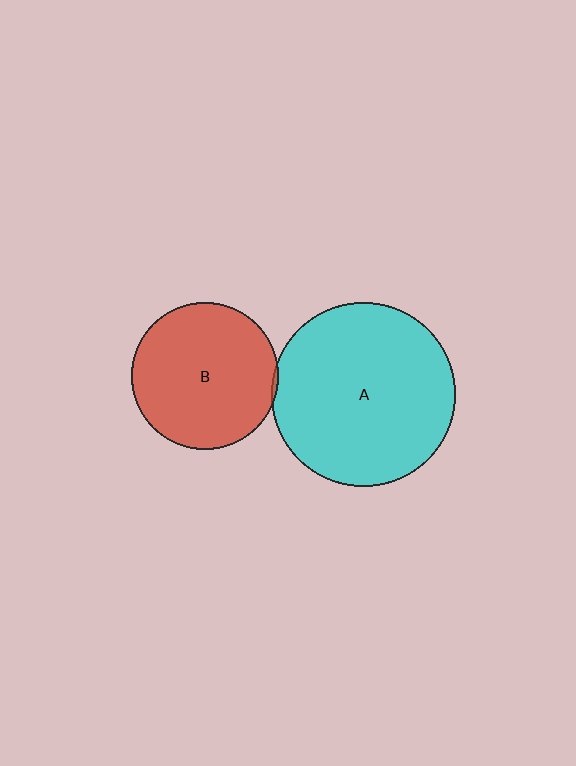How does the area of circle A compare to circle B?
Approximately 1.6 times.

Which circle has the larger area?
Circle A (cyan).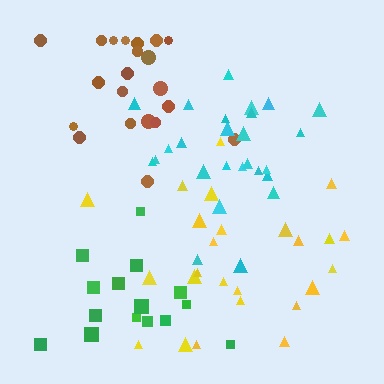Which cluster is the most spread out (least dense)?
Brown.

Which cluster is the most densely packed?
Cyan.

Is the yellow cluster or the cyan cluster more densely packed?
Cyan.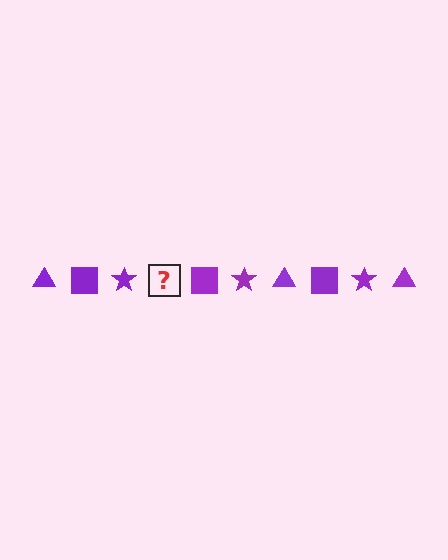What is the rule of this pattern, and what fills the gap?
The rule is that the pattern cycles through triangle, square, star shapes in purple. The gap should be filled with a purple triangle.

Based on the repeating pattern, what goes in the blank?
The blank should be a purple triangle.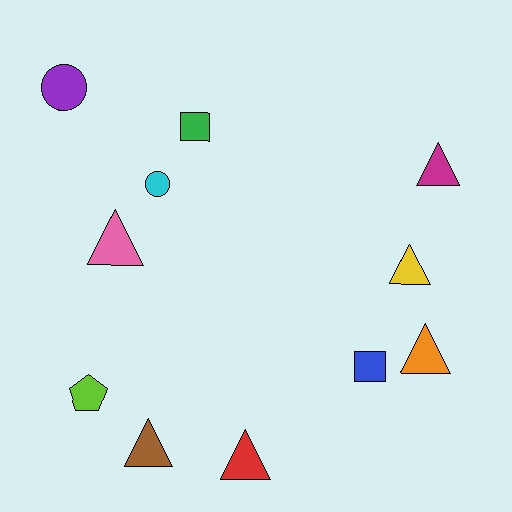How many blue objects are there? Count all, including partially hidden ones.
There is 1 blue object.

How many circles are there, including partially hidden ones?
There are 2 circles.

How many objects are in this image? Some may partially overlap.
There are 11 objects.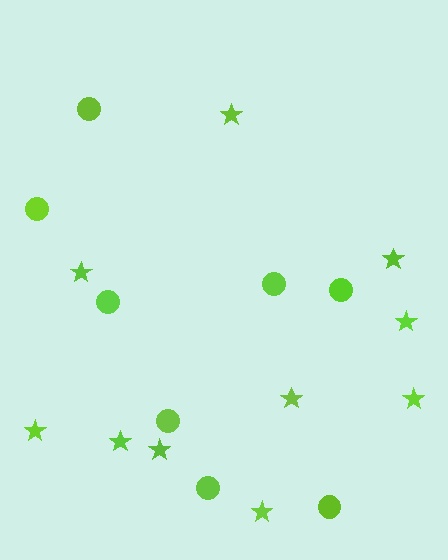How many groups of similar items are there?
There are 2 groups: one group of circles (8) and one group of stars (10).